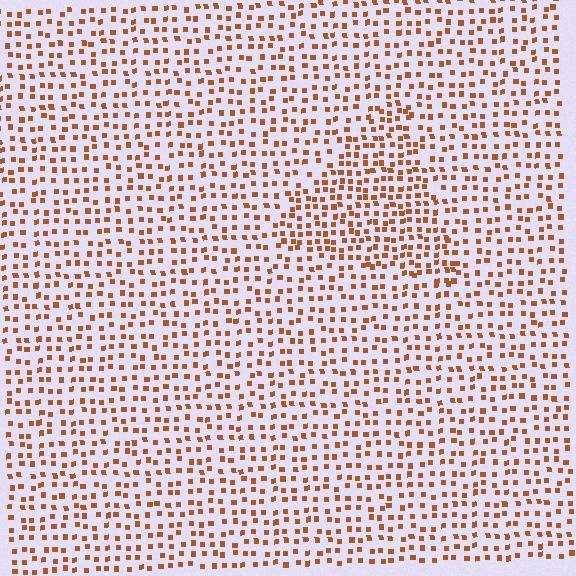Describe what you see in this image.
The image contains small brown elements arranged at two different densities. A triangle-shaped region is visible where the elements are more densely packed than the surrounding area.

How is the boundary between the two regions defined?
The boundary is defined by a change in element density (approximately 1.5x ratio). All elements are the same color, size, and shape.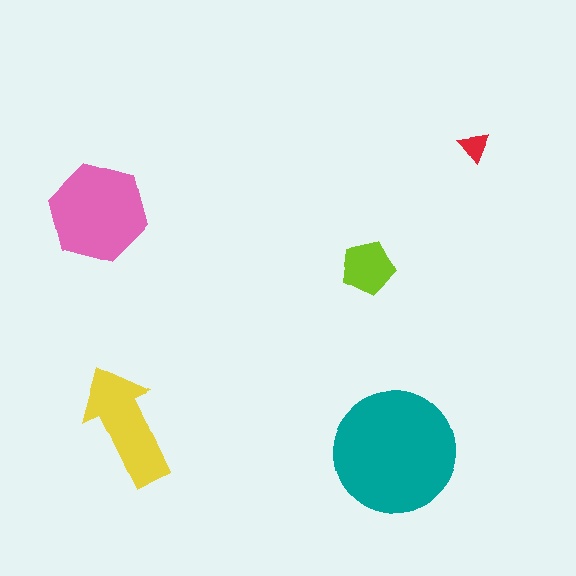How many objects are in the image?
There are 5 objects in the image.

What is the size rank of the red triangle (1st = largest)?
5th.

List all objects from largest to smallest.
The teal circle, the pink hexagon, the yellow arrow, the lime pentagon, the red triangle.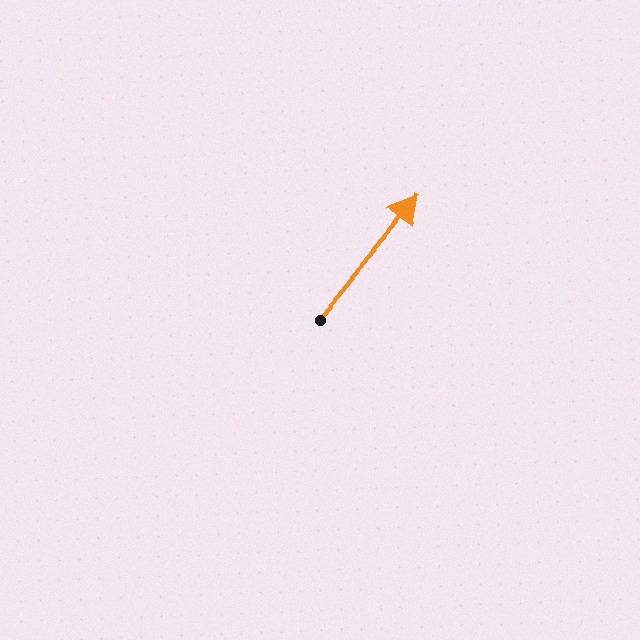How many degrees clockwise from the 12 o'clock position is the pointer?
Approximately 40 degrees.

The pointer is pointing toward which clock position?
Roughly 1 o'clock.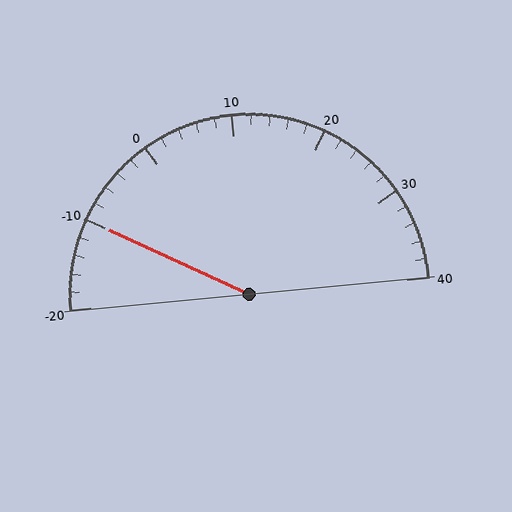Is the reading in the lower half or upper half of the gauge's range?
The reading is in the lower half of the range (-20 to 40).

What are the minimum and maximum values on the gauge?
The gauge ranges from -20 to 40.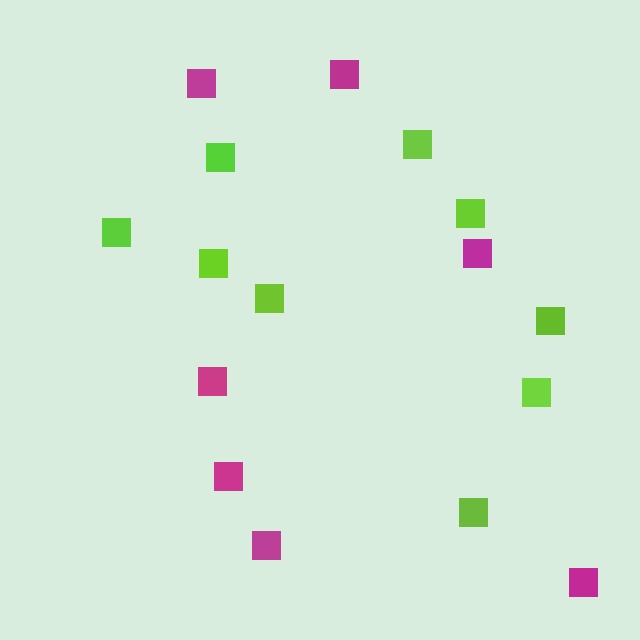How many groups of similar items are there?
There are 2 groups: one group of magenta squares (7) and one group of lime squares (9).